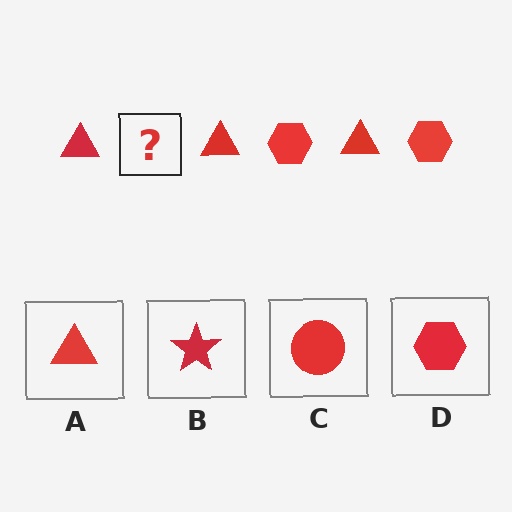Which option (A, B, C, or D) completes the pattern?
D.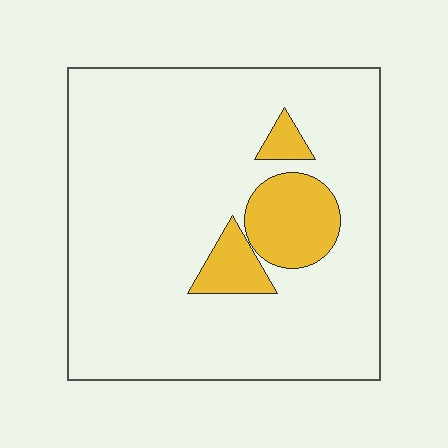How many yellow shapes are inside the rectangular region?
3.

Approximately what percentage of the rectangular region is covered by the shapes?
Approximately 15%.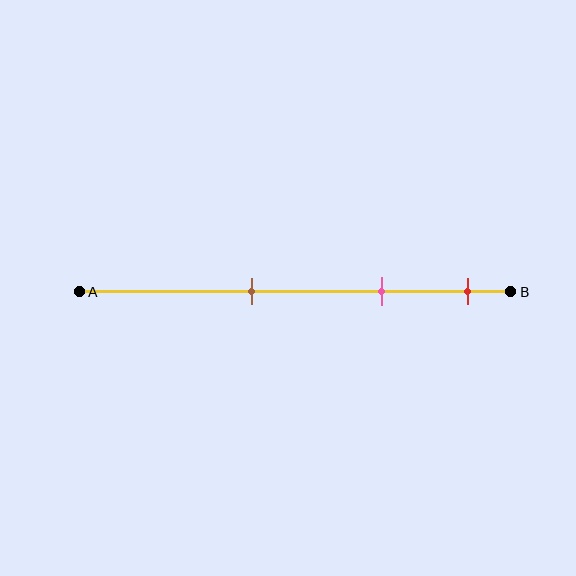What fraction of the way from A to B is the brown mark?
The brown mark is approximately 40% (0.4) of the way from A to B.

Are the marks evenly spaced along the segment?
Yes, the marks are approximately evenly spaced.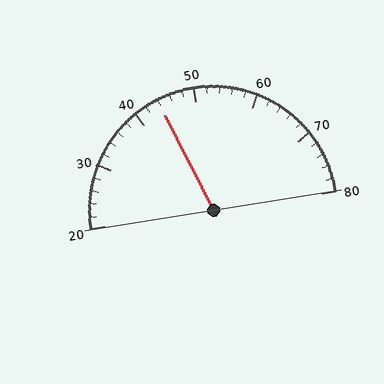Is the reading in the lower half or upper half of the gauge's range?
The reading is in the lower half of the range (20 to 80).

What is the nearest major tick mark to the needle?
The nearest major tick mark is 40.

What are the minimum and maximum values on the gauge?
The gauge ranges from 20 to 80.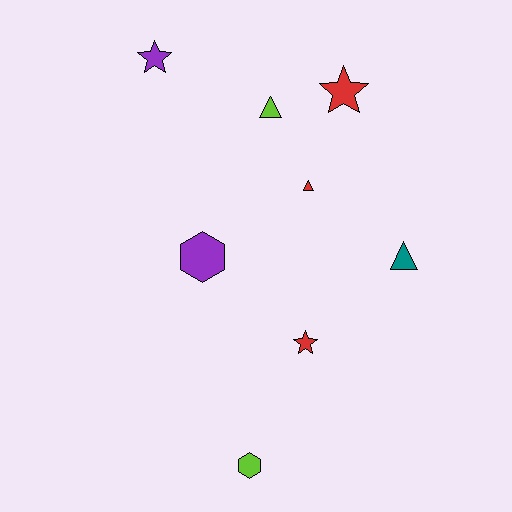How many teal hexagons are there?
There are no teal hexagons.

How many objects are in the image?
There are 8 objects.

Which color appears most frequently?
Red, with 3 objects.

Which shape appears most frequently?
Star, with 3 objects.